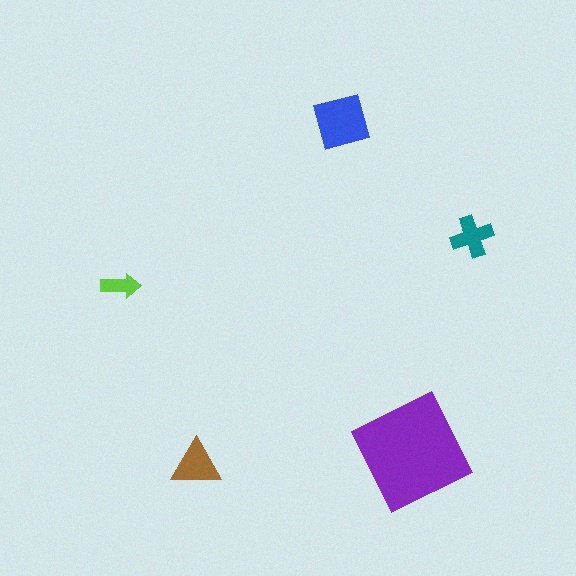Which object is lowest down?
The brown triangle is bottommost.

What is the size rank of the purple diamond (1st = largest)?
1st.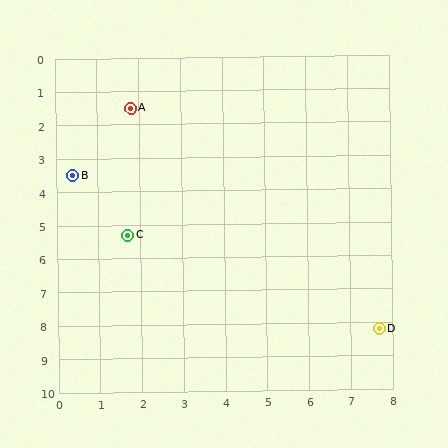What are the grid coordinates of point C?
Point C is at approximately (1.7, 5.3).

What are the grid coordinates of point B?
Point B is at approximately (0.4, 3.5).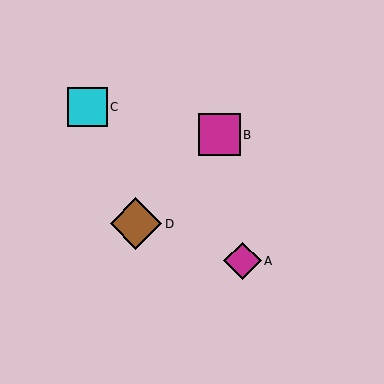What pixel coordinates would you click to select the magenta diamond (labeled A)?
Click at (243, 261) to select the magenta diamond A.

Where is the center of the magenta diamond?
The center of the magenta diamond is at (243, 261).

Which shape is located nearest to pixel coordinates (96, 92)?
The cyan square (labeled C) at (87, 107) is nearest to that location.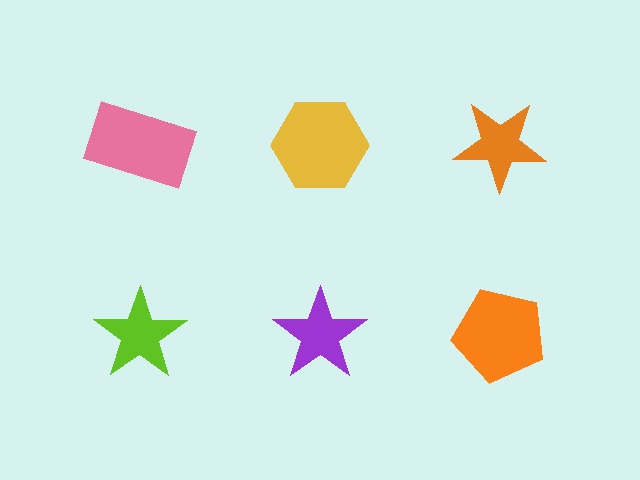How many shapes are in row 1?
3 shapes.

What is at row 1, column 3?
An orange star.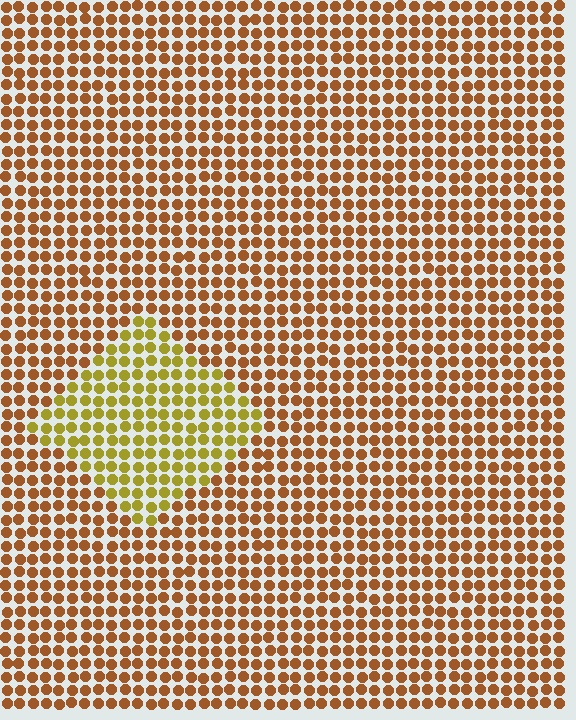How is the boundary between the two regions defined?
The boundary is defined purely by a slight shift in hue (about 34 degrees). Spacing, size, and orientation are identical on both sides.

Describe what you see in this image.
The image is filled with small brown elements in a uniform arrangement. A diamond-shaped region is visible where the elements are tinted to a slightly different hue, forming a subtle color boundary.